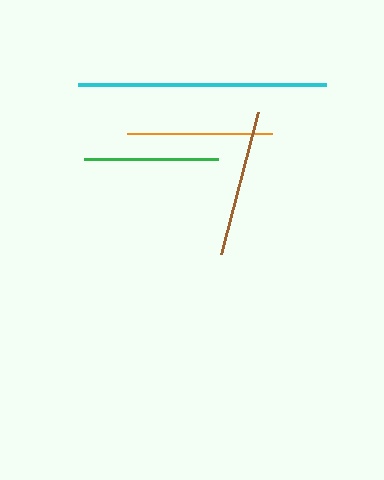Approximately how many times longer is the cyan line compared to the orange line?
The cyan line is approximately 1.7 times the length of the orange line.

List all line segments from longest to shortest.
From longest to shortest: cyan, brown, orange, green.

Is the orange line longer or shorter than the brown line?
The brown line is longer than the orange line.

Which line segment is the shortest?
The green line is the shortest at approximately 134 pixels.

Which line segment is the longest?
The cyan line is the longest at approximately 248 pixels.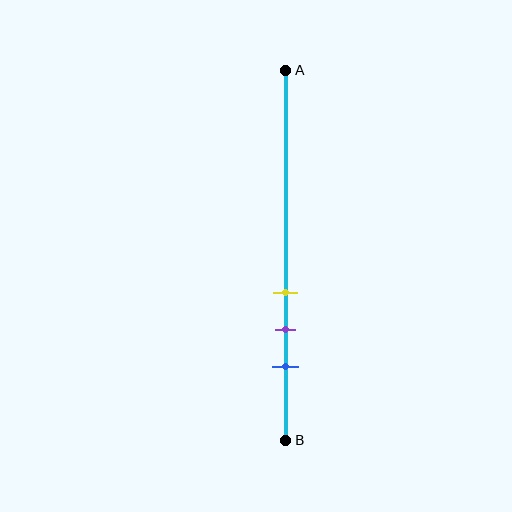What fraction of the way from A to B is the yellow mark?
The yellow mark is approximately 60% (0.6) of the way from A to B.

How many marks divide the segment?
There are 3 marks dividing the segment.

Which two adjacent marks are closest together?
The yellow and purple marks are the closest adjacent pair.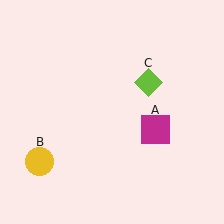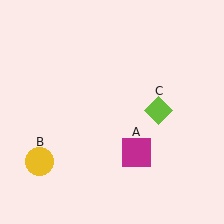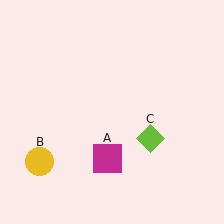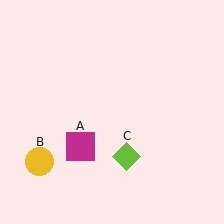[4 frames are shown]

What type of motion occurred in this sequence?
The magenta square (object A), lime diamond (object C) rotated clockwise around the center of the scene.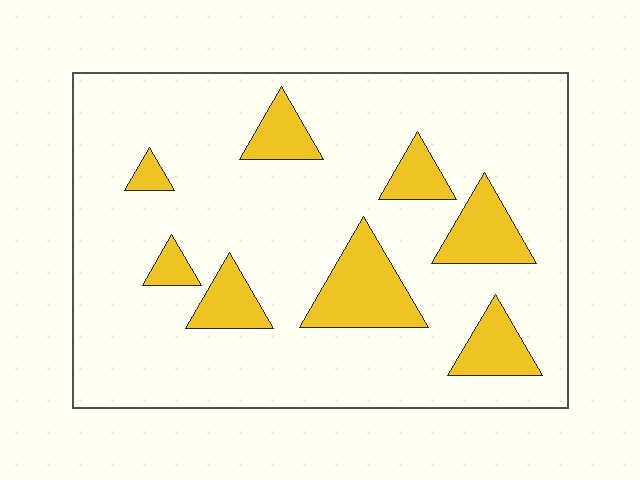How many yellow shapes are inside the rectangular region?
8.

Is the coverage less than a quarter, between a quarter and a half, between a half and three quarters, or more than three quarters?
Less than a quarter.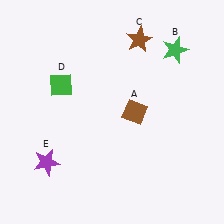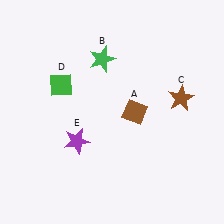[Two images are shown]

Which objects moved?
The objects that moved are: the green star (B), the brown star (C), the purple star (E).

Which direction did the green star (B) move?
The green star (B) moved left.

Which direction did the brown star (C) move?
The brown star (C) moved down.